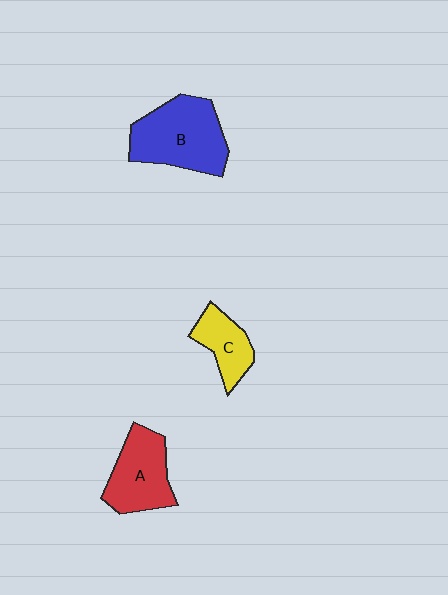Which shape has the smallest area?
Shape C (yellow).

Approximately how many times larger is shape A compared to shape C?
Approximately 1.5 times.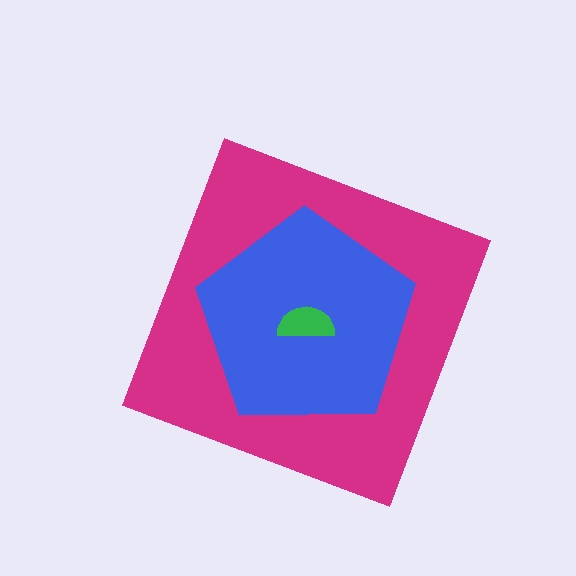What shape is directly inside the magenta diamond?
The blue pentagon.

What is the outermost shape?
The magenta diamond.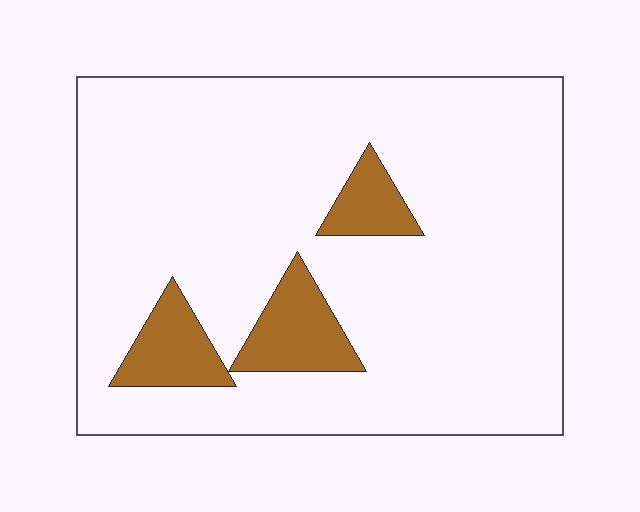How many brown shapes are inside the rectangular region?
3.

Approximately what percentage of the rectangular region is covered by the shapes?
Approximately 10%.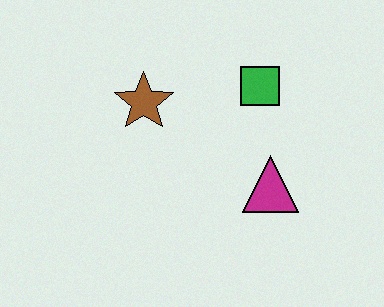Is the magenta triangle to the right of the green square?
Yes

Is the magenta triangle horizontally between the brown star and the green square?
No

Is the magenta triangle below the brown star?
Yes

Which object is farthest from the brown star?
The magenta triangle is farthest from the brown star.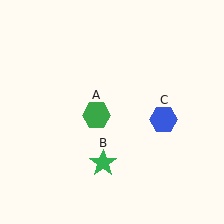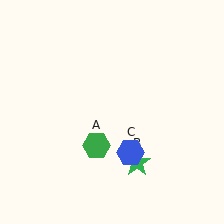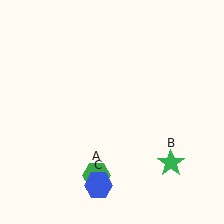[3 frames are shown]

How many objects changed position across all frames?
3 objects changed position: green hexagon (object A), green star (object B), blue hexagon (object C).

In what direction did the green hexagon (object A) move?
The green hexagon (object A) moved down.